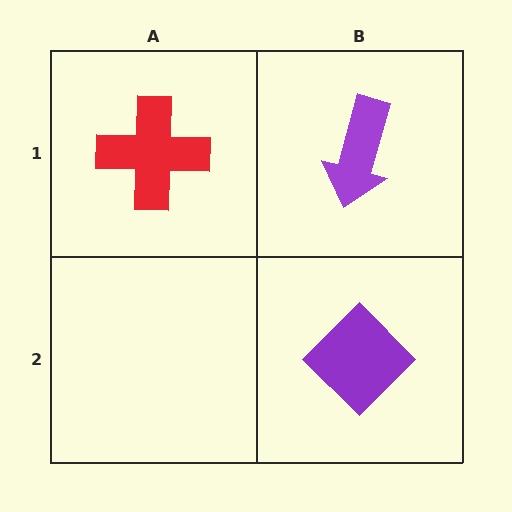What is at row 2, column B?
A purple diamond.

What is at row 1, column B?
A purple arrow.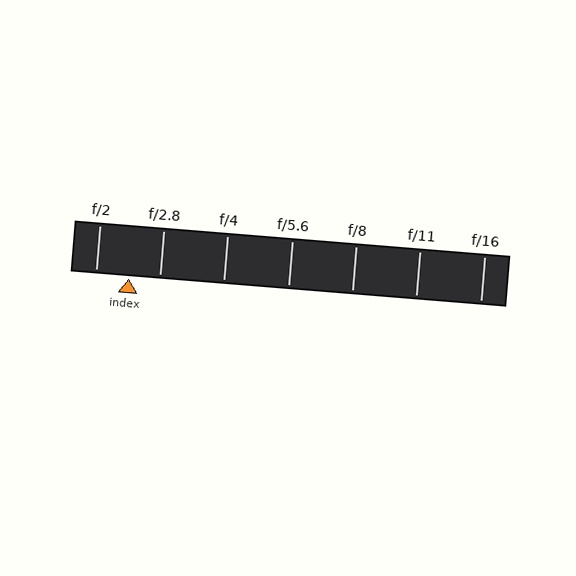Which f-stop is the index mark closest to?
The index mark is closest to f/2.8.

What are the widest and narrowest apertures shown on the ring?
The widest aperture shown is f/2 and the narrowest is f/16.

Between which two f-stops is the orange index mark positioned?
The index mark is between f/2 and f/2.8.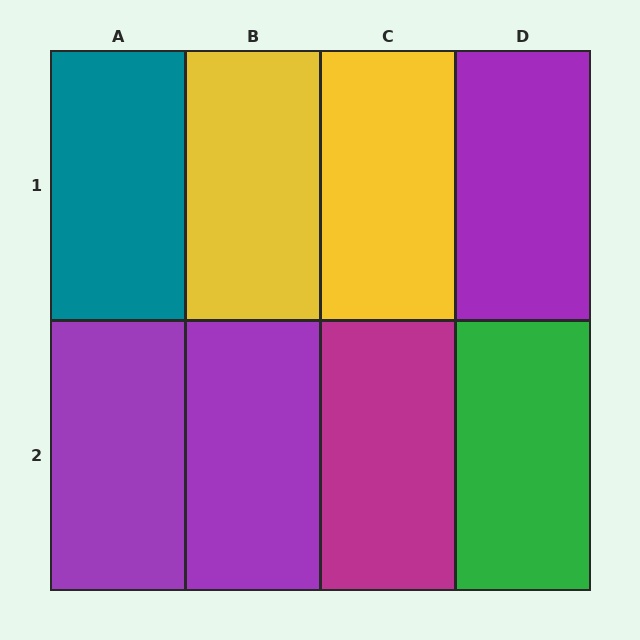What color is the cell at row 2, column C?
Magenta.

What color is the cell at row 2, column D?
Green.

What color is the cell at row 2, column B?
Purple.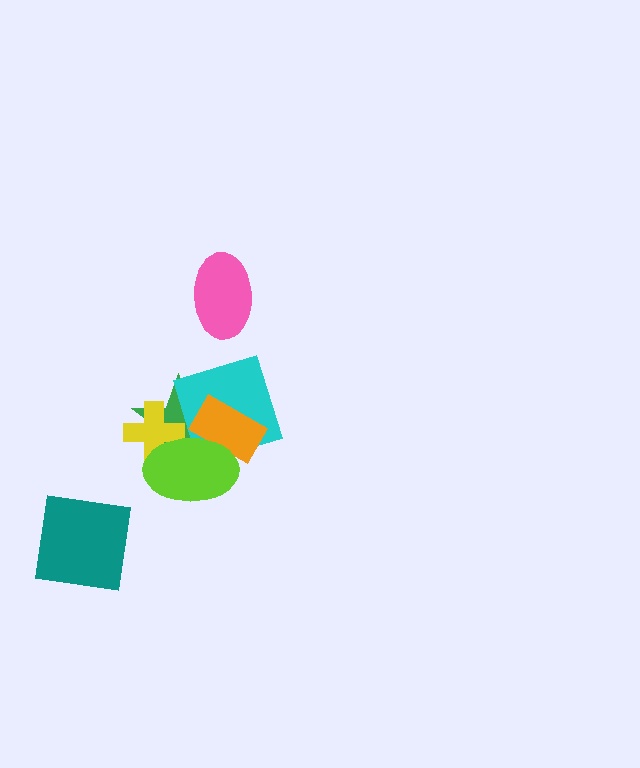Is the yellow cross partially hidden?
Yes, it is partially covered by another shape.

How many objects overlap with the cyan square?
3 objects overlap with the cyan square.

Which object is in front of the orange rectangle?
The lime ellipse is in front of the orange rectangle.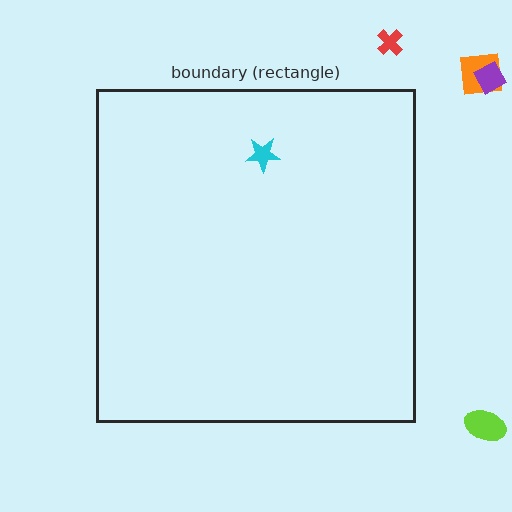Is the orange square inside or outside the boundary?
Outside.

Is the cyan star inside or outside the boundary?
Inside.